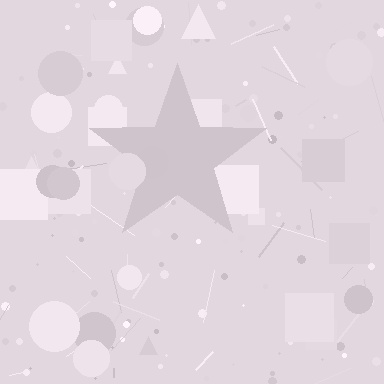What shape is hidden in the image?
A star is hidden in the image.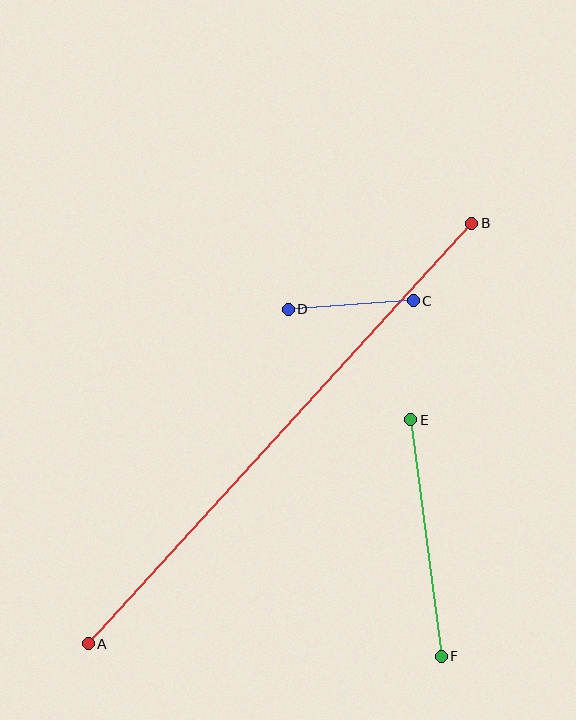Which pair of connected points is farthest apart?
Points A and B are farthest apart.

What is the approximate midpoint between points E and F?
The midpoint is at approximately (426, 538) pixels.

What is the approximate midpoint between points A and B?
The midpoint is at approximately (280, 434) pixels.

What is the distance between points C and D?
The distance is approximately 125 pixels.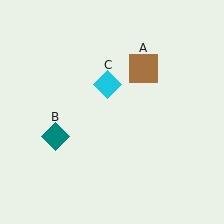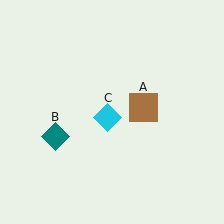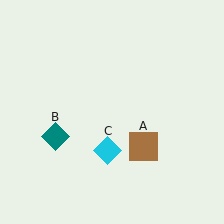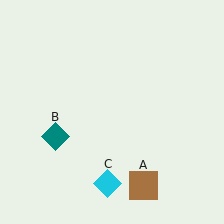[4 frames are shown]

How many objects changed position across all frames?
2 objects changed position: brown square (object A), cyan diamond (object C).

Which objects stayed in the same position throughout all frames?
Teal diamond (object B) remained stationary.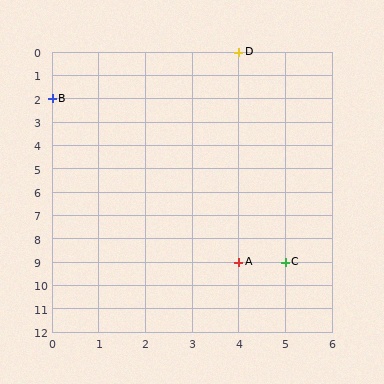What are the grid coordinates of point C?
Point C is at grid coordinates (5, 9).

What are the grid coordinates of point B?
Point B is at grid coordinates (0, 2).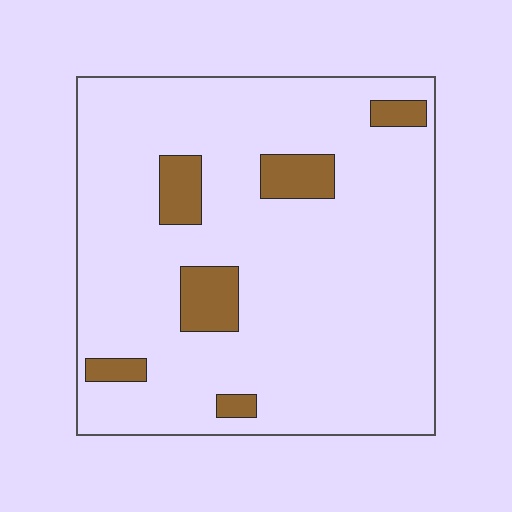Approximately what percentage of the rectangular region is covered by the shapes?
Approximately 10%.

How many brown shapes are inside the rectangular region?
6.